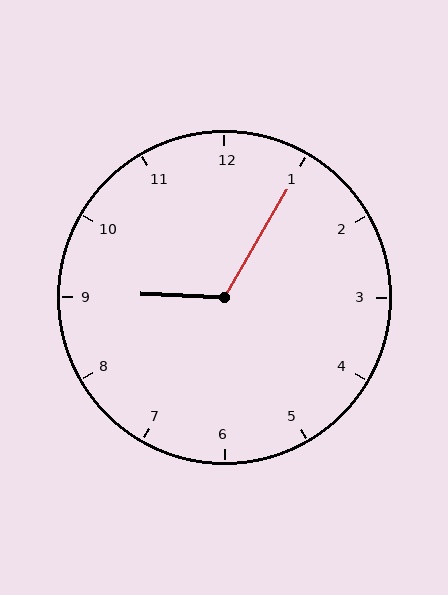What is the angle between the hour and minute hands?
Approximately 118 degrees.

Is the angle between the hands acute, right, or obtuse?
It is obtuse.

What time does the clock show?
9:05.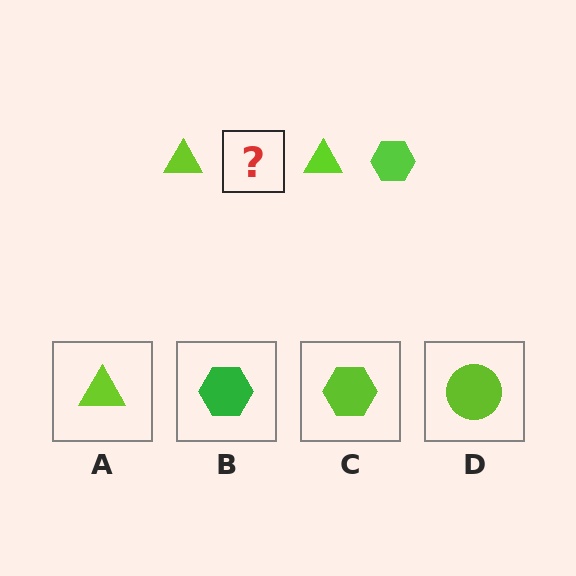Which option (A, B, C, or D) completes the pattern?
C.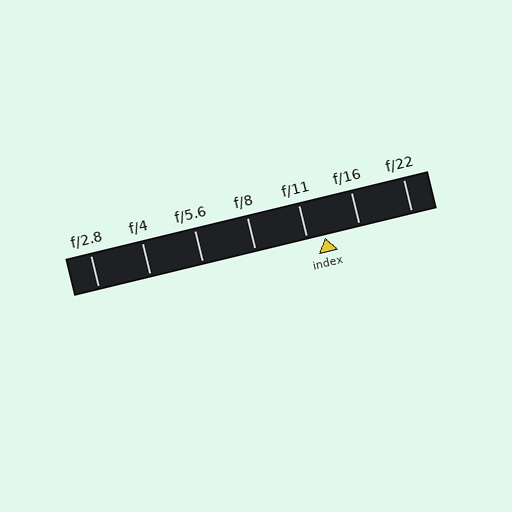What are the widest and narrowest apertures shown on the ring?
The widest aperture shown is f/2.8 and the narrowest is f/22.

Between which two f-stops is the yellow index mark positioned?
The index mark is between f/11 and f/16.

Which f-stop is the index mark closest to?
The index mark is closest to f/11.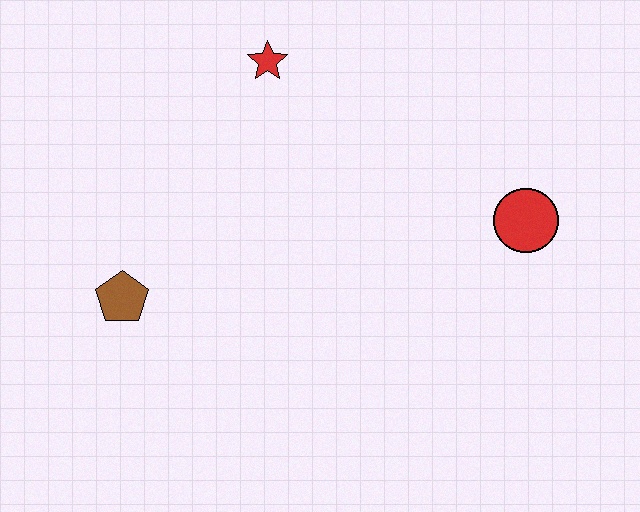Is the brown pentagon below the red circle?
Yes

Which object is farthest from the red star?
The red circle is farthest from the red star.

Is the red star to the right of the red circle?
No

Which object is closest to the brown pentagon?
The red star is closest to the brown pentagon.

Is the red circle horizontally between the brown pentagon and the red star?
No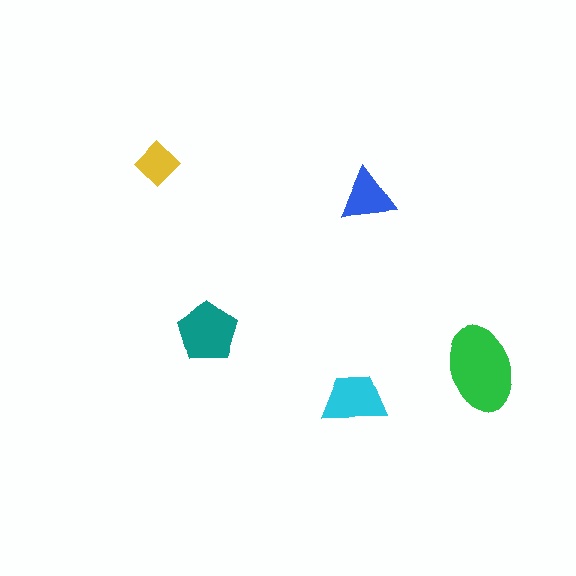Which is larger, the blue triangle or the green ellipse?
The green ellipse.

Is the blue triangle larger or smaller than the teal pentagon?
Smaller.